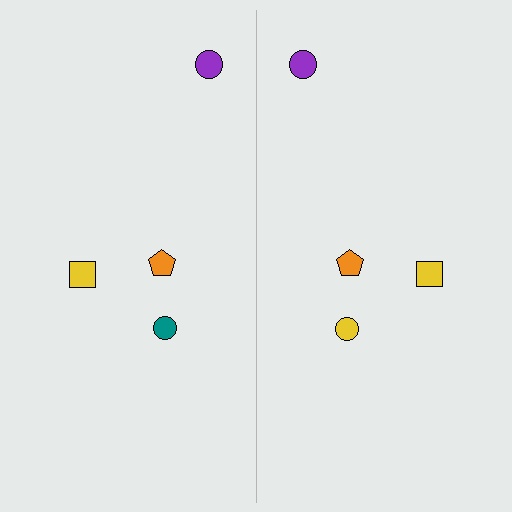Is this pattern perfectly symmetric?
No, the pattern is not perfectly symmetric. The yellow circle on the right side breaks the symmetry — its mirror counterpart is teal.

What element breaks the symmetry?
The yellow circle on the right side breaks the symmetry — its mirror counterpart is teal.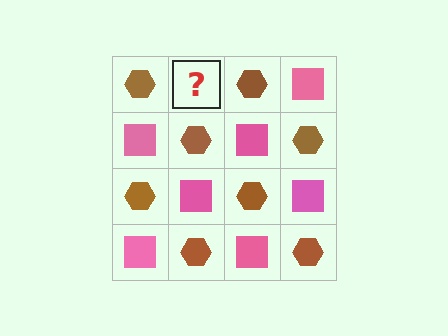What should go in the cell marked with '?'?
The missing cell should contain a pink square.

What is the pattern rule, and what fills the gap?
The rule is that it alternates brown hexagon and pink square in a checkerboard pattern. The gap should be filled with a pink square.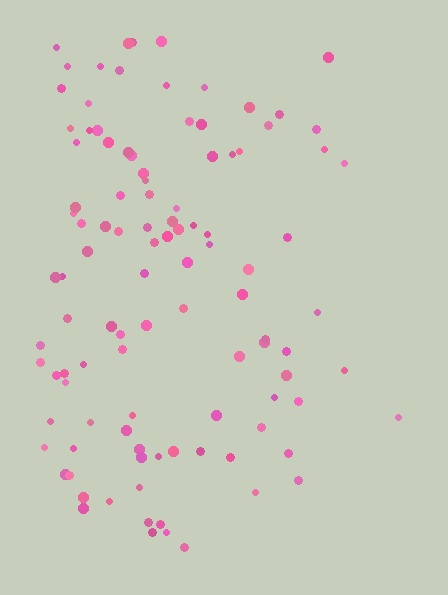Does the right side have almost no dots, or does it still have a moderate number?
Still a moderate number, just noticeably fewer than the left.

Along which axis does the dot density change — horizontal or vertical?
Horizontal.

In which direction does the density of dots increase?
From right to left, with the left side densest.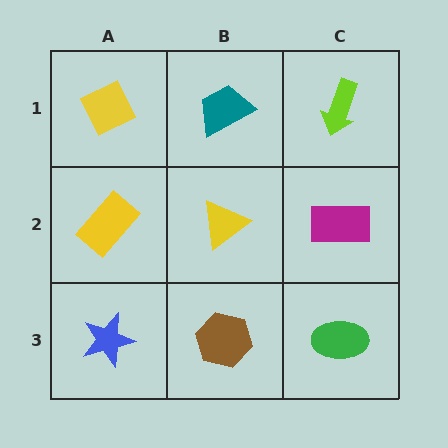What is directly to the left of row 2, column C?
A yellow triangle.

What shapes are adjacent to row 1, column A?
A yellow rectangle (row 2, column A), a teal trapezoid (row 1, column B).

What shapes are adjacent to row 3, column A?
A yellow rectangle (row 2, column A), a brown hexagon (row 3, column B).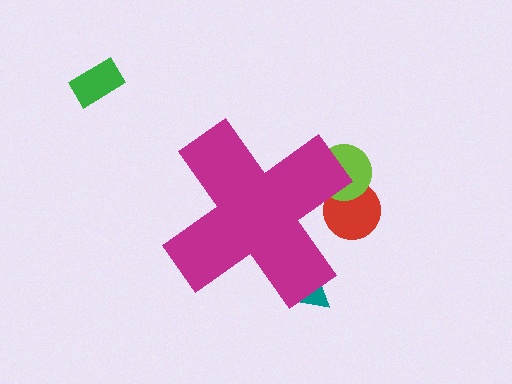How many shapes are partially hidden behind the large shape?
3 shapes are partially hidden.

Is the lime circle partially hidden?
Yes, the lime circle is partially hidden behind the magenta cross.